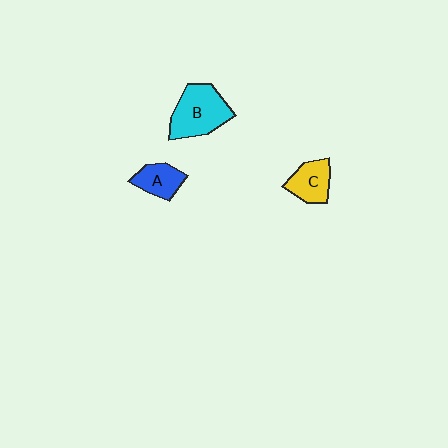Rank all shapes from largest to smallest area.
From largest to smallest: B (cyan), C (yellow), A (blue).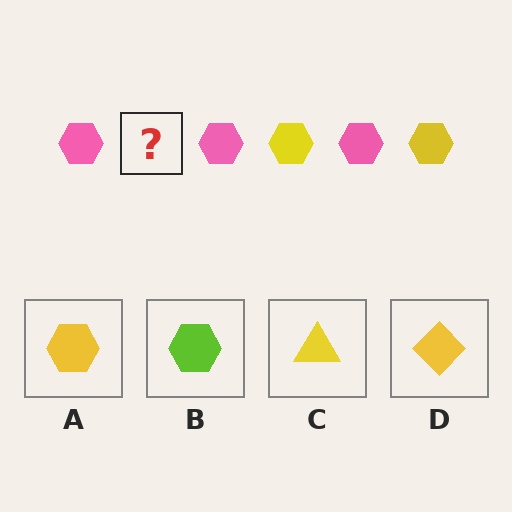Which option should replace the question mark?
Option A.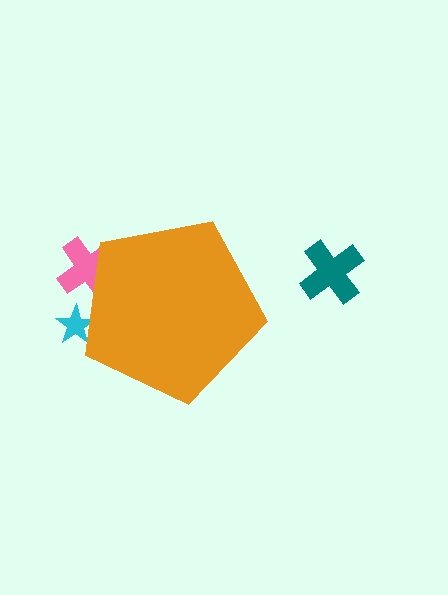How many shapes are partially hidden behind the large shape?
2 shapes are partially hidden.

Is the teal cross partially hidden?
No, the teal cross is fully visible.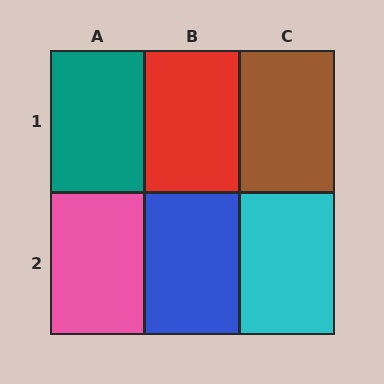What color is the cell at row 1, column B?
Red.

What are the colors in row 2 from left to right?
Pink, blue, cyan.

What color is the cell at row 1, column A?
Teal.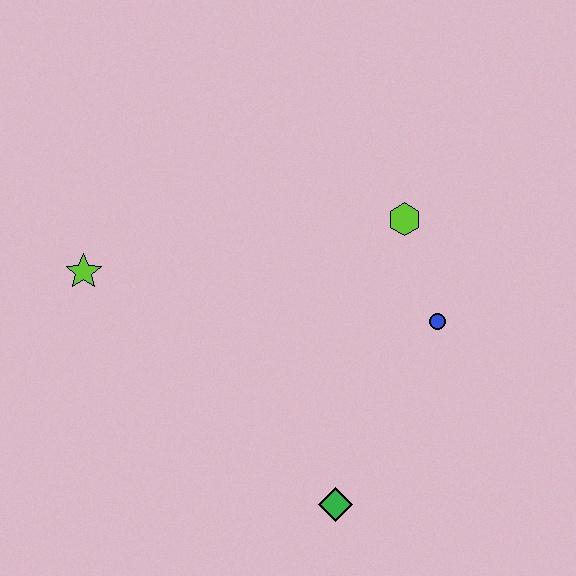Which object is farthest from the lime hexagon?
The lime star is farthest from the lime hexagon.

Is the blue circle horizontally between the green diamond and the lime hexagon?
No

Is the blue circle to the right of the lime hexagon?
Yes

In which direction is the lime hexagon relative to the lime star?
The lime hexagon is to the right of the lime star.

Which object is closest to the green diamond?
The blue circle is closest to the green diamond.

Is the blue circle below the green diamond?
No